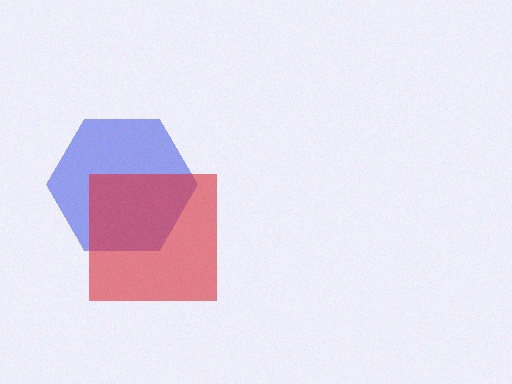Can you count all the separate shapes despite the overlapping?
Yes, there are 2 separate shapes.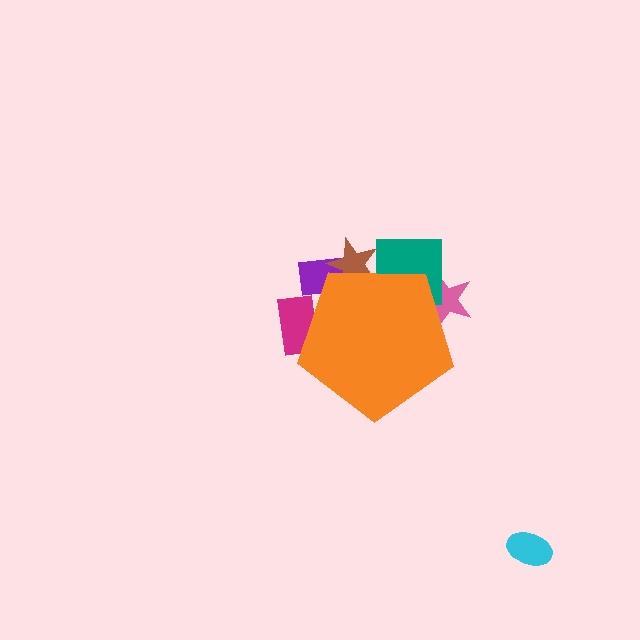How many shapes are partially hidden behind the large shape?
5 shapes are partially hidden.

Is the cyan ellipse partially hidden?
No, the cyan ellipse is fully visible.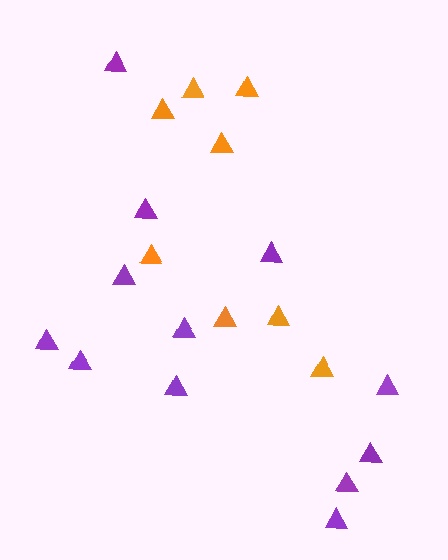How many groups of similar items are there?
There are 2 groups: one group of orange triangles (8) and one group of purple triangles (12).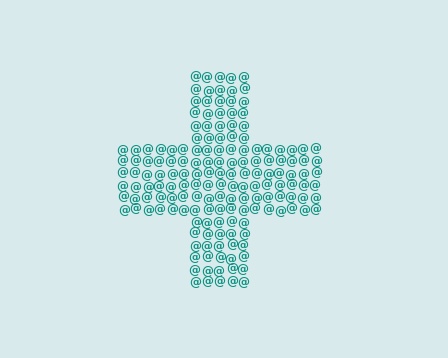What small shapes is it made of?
It is made of small at signs.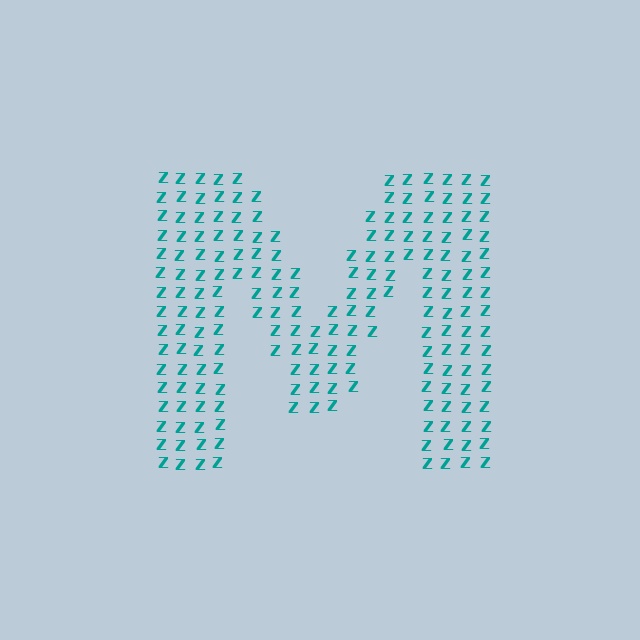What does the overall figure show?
The overall figure shows the letter M.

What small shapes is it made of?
It is made of small letter Z's.